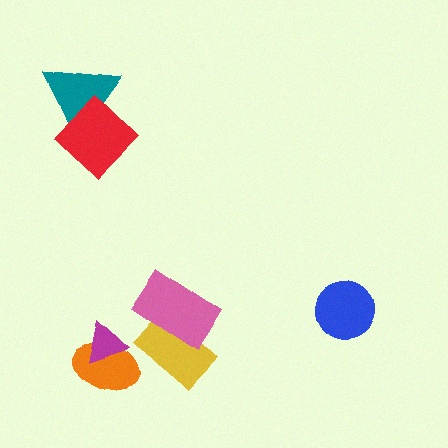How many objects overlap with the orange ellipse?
1 object overlaps with the orange ellipse.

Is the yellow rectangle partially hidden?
Yes, it is partially covered by another shape.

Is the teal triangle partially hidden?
Yes, it is partially covered by another shape.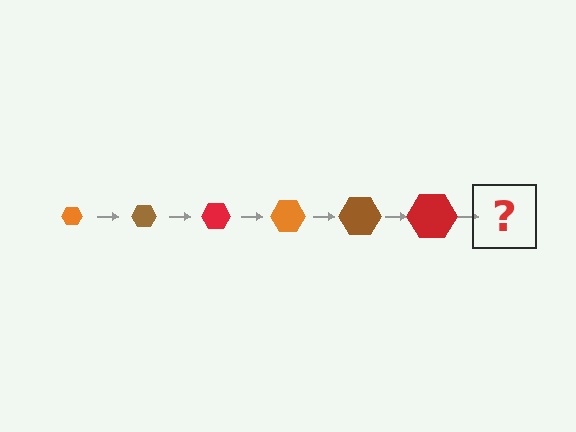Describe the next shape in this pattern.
It should be an orange hexagon, larger than the previous one.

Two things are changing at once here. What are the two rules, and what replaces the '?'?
The two rules are that the hexagon grows larger each step and the color cycles through orange, brown, and red. The '?' should be an orange hexagon, larger than the previous one.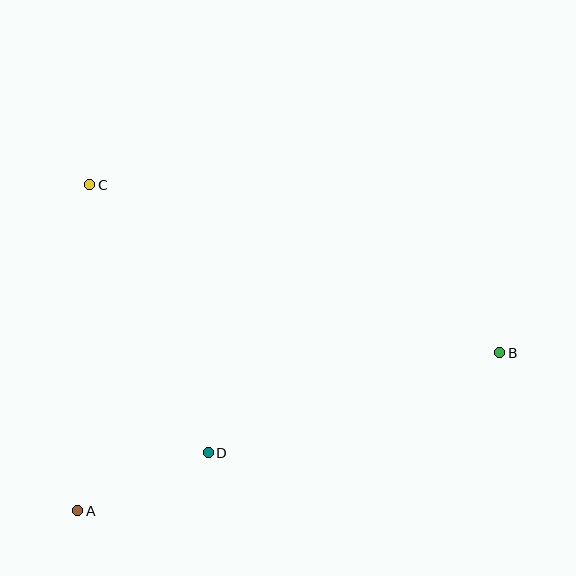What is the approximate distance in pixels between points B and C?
The distance between B and C is approximately 443 pixels.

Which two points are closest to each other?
Points A and D are closest to each other.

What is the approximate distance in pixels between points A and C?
The distance between A and C is approximately 326 pixels.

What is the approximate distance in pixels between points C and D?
The distance between C and D is approximately 293 pixels.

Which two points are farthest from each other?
Points A and B are farthest from each other.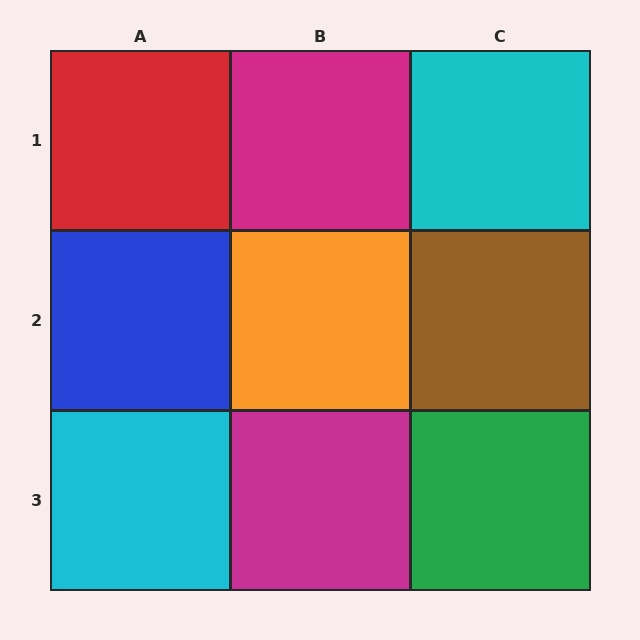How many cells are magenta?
2 cells are magenta.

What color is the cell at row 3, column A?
Cyan.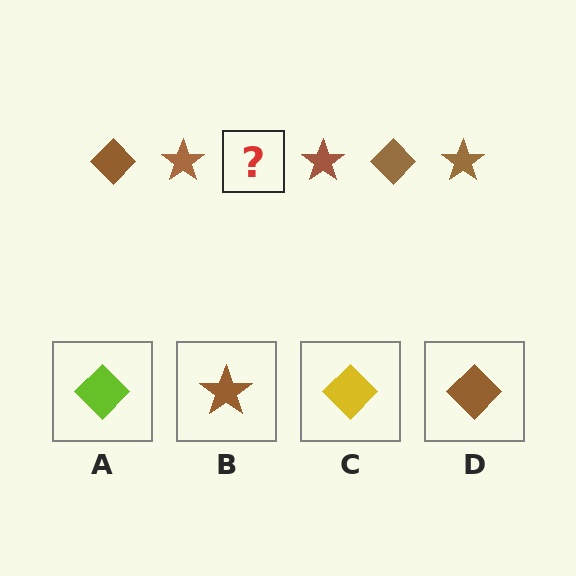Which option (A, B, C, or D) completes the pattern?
D.